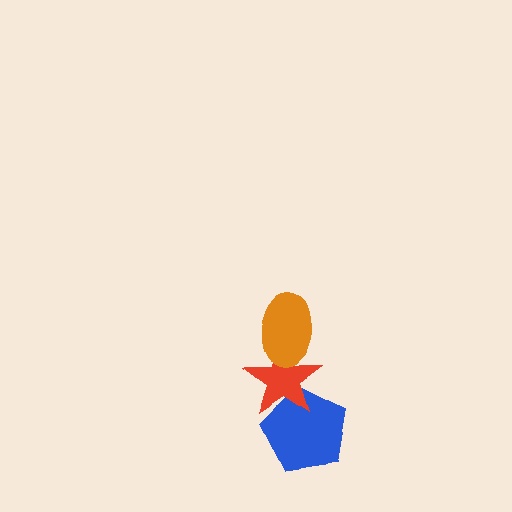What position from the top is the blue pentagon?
The blue pentagon is 3rd from the top.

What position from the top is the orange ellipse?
The orange ellipse is 1st from the top.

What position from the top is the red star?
The red star is 2nd from the top.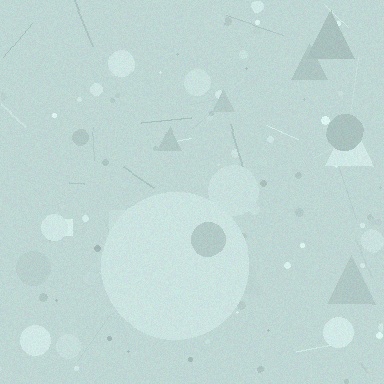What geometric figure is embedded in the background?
A circle is embedded in the background.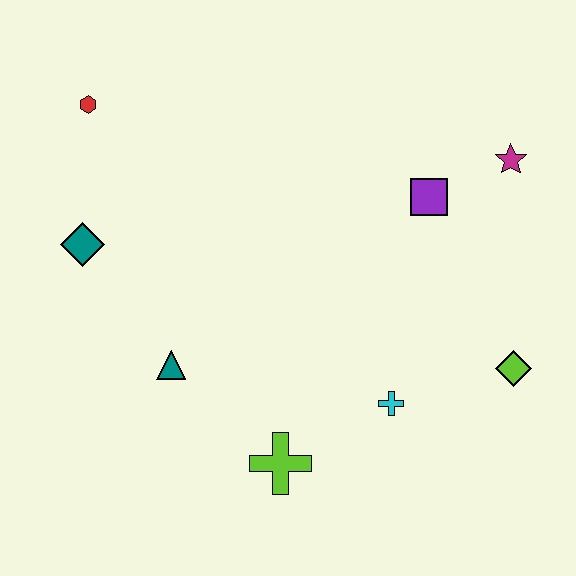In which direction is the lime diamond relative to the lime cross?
The lime diamond is to the right of the lime cross.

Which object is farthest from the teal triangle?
The magenta star is farthest from the teal triangle.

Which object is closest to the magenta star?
The purple square is closest to the magenta star.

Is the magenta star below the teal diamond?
No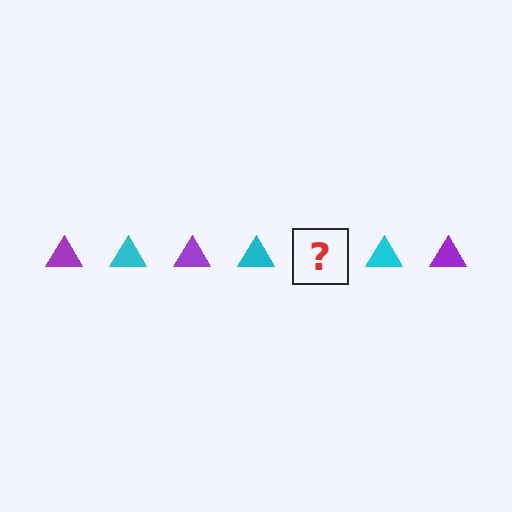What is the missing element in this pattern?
The missing element is a purple triangle.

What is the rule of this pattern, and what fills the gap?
The rule is that the pattern cycles through purple, cyan triangles. The gap should be filled with a purple triangle.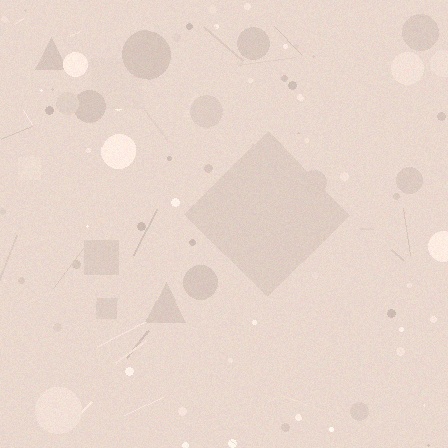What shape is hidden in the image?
A diamond is hidden in the image.